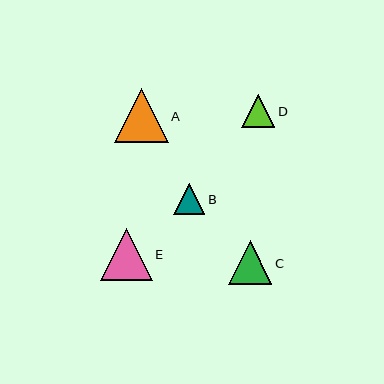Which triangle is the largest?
Triangle A is the largest with a size of approximately 54 pixels.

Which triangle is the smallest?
Triangle B is the smallest with a size of approximately 31 pixels.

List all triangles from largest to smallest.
From largest to smallest: A, E, C, D, B.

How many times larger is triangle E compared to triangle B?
Triangle E is approximately 1.7 times the size of triangle B.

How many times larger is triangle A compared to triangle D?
Triangle A is approximately 1.6 times the size of triangle D.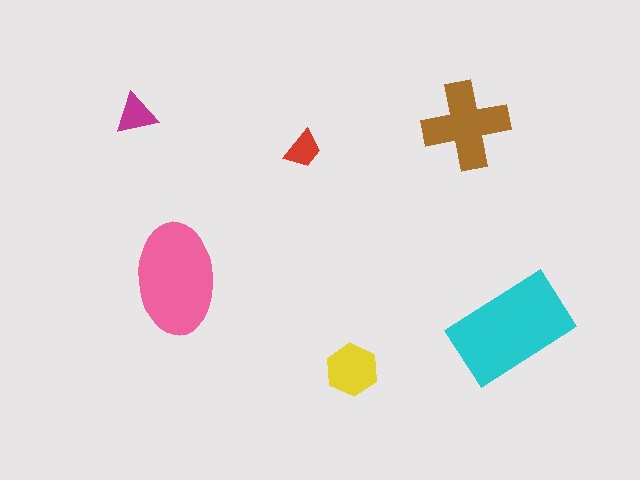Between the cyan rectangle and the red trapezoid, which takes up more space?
The cyan rectangle.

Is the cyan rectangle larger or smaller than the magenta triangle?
Larger.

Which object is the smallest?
The red trapezoid.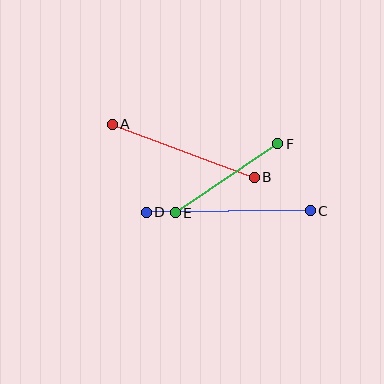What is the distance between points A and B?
The distance is approximately 152 pixels.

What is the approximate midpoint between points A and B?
The midpoint is at approximately (183, 151) pixels.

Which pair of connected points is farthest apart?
Points C and D are farthest apart.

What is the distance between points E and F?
The distance is approximately 124 pixels.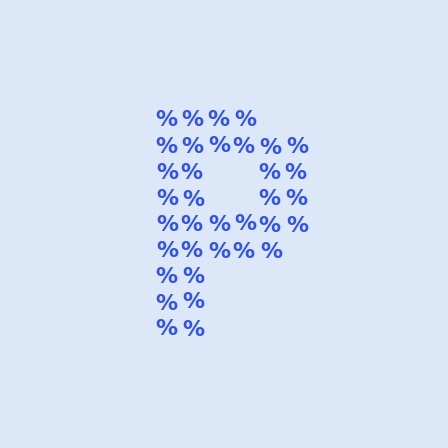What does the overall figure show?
The overall figure shows the letter P.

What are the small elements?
The small elements are percent signs.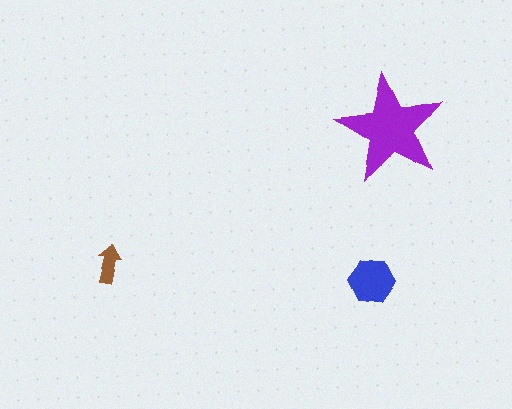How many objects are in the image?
There are 3 objects in the image.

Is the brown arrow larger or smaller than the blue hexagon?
Smaller.